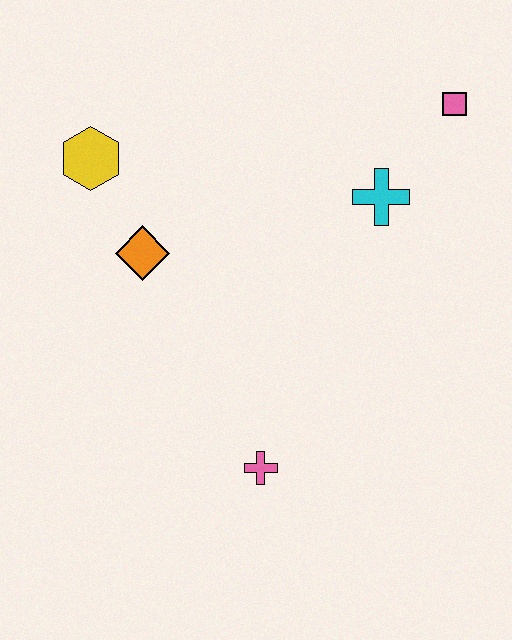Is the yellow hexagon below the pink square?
Yes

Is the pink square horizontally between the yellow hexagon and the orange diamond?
No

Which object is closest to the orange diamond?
The yellow hexagon is closest to the orange diamond.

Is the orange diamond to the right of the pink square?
No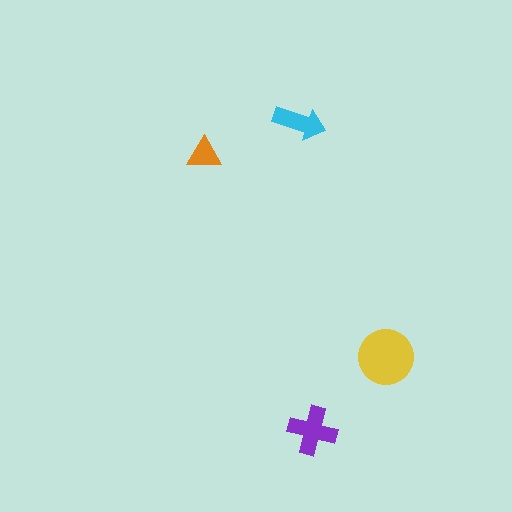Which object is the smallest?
The orange triangle.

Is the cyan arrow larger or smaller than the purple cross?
Smaller.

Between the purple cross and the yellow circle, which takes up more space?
The yellow circle.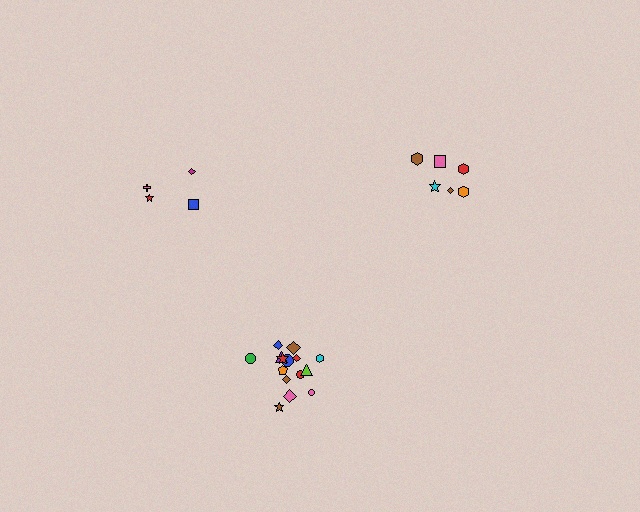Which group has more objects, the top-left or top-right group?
The top-right group.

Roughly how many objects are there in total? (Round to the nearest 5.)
Roughly 25 objects in total.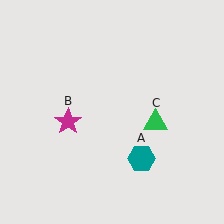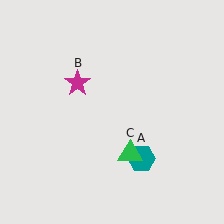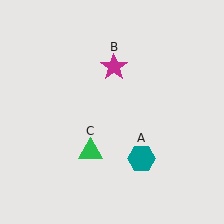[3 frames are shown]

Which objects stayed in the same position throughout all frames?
Teal hexagon (object A) remained stationary.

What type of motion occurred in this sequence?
The magenta star (object B), green triangle (object C) rotated clockwise around the center of the scene.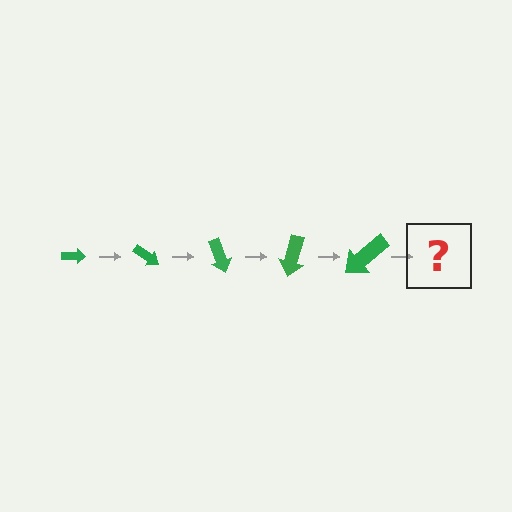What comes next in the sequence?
The next element should be an arrow, larger than the previous one and rotated 175 degrees from the start.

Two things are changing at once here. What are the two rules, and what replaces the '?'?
The two rules are that the arrow grows larger each step and it rotates 35 degrees each step. The '?' should be an arrow, larger than the previous one and rotated 175 degrees from the start.